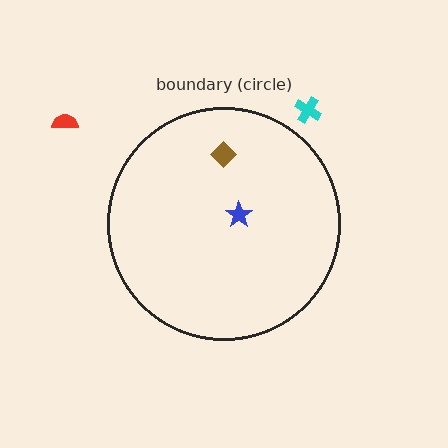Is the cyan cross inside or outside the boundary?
Outside.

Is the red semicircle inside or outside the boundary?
Outside.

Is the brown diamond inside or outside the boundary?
Inside.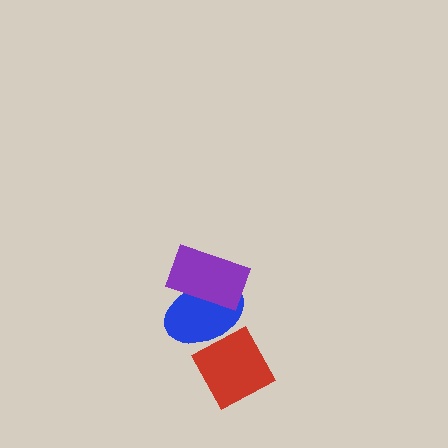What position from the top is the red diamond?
The red diamond is 3rd from the top.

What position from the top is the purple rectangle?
The purple rectangle is 1st from the top.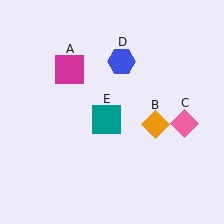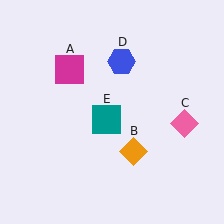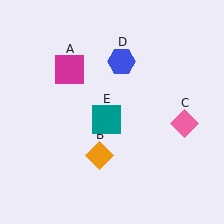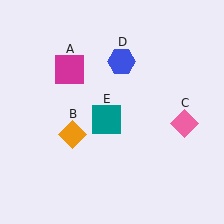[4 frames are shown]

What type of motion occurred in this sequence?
The orange diamond (object B) rotated clockwise around the center of the scene.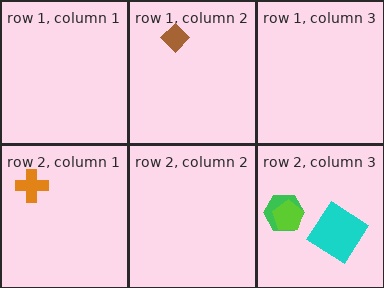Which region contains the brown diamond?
The row 1, column 2 region.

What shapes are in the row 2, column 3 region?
The green hexagon, the lime pentagon, the cyan diamond.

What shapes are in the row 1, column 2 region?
The brown diamond.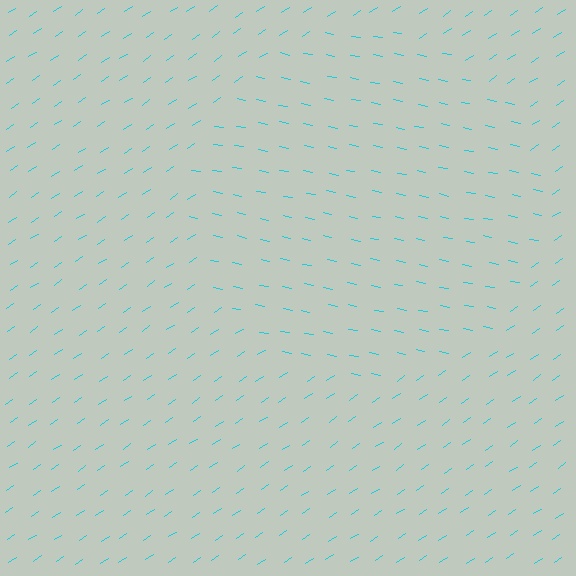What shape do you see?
I see a circle.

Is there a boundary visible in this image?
Yes, there is a texture boundary formed by a change in line orientation.